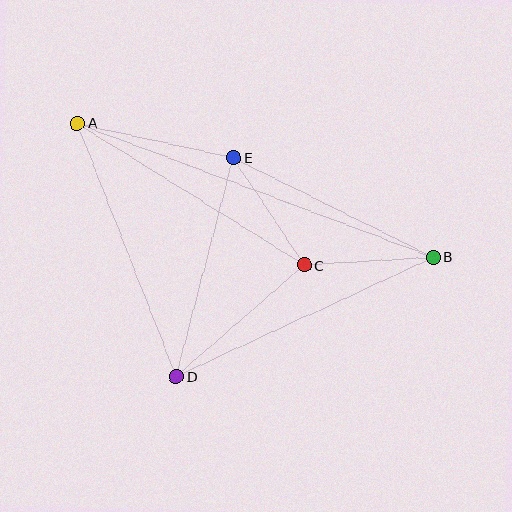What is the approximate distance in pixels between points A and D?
The distance between A and D is approximately 272 pixels.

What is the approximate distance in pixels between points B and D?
The distance between B and D is approximately 283 pixels.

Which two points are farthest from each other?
Points A and B are farthest from each other.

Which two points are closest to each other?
Points C and E are closest to each other.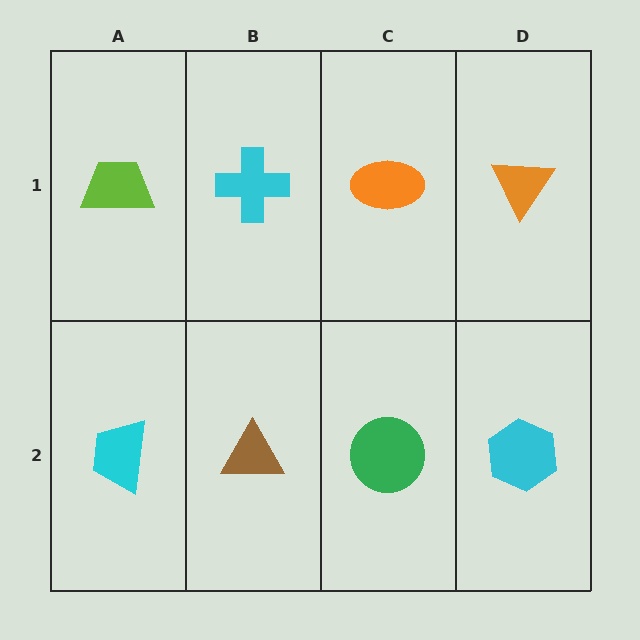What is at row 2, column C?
A green circle.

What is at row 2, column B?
A brown triangle.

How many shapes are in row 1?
4 shapes.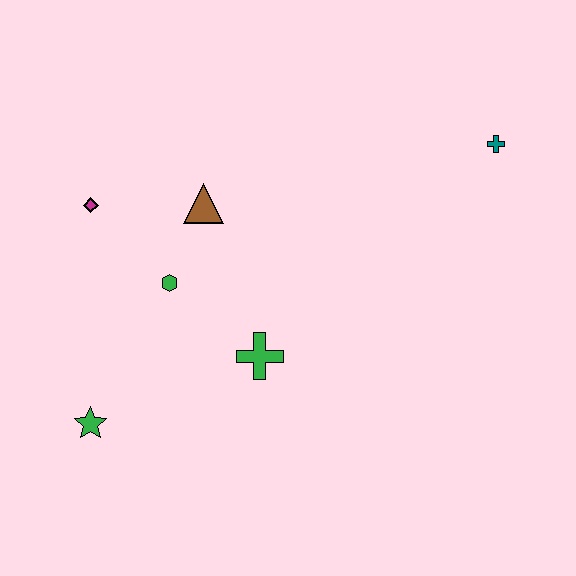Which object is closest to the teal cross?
The brown triangle is closest to the teal cross.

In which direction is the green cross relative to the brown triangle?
The green cross is below the brown triangle.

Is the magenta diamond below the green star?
No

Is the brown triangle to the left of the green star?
No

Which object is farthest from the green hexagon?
The teal cross is farthest from the green hexagon.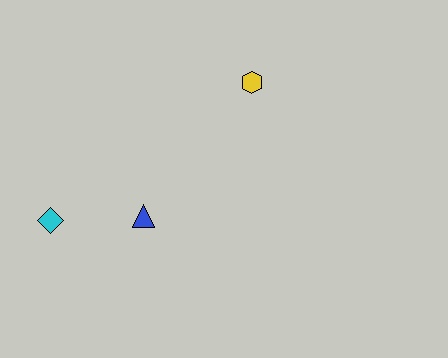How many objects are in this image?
There are 3 objects.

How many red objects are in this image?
There are no red objects.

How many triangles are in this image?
There is 1 triangle.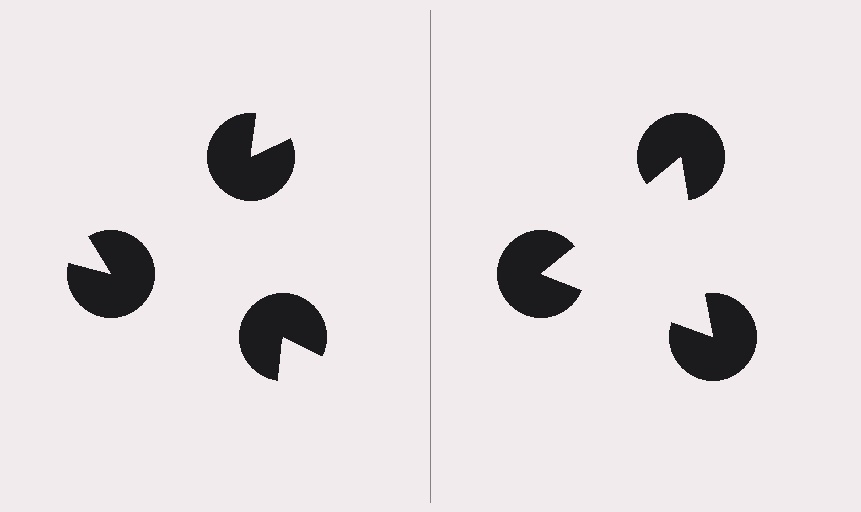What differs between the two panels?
The pac-man discs are positioned identically on both sides; only the wedge orientations differ. On the right they align to a triangle; on the left they are misaligned.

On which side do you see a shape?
An illusory triangle appears on the right side. On the left side the wedge cuts are rotated, so no coherent shape forms.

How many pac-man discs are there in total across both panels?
6 — 3 on each side.